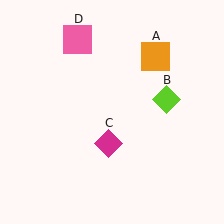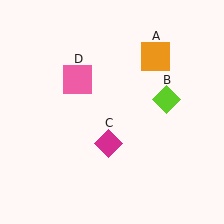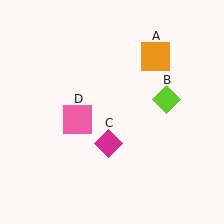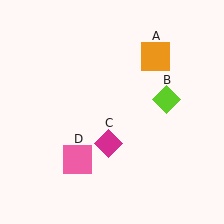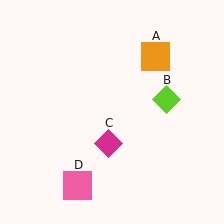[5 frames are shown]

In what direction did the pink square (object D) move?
The pink square (object D) moved down.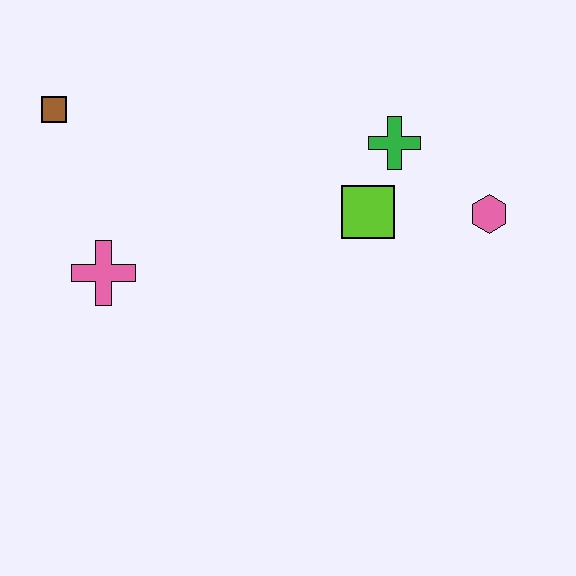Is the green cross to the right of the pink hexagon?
No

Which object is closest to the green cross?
The lime square is closest to the green cross.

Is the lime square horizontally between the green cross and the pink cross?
Yes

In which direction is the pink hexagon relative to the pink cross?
The pink hexagon is to the right of the pink cross.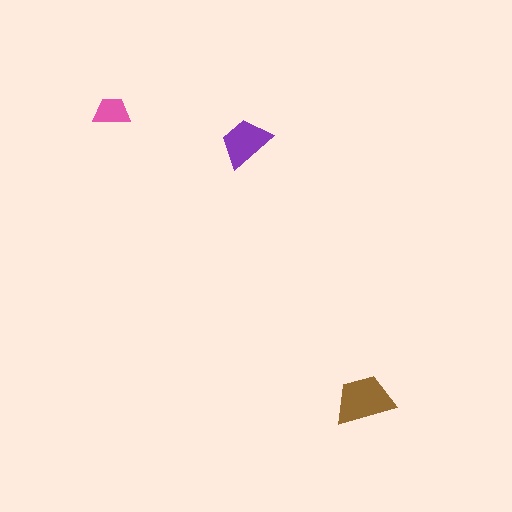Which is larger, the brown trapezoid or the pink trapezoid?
The brown one.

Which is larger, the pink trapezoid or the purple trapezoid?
The purple one.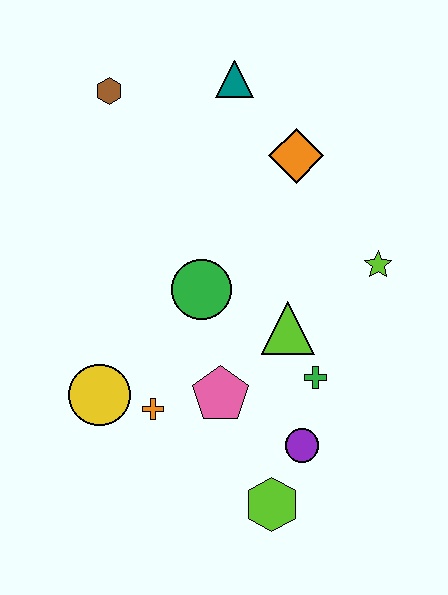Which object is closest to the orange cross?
The yellow circle is closest to the orange cross.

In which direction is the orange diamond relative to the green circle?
The orange diamond is above the green circle.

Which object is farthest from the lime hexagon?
The brown hexagon is farthest from the lime hexagon.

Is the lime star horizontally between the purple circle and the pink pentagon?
No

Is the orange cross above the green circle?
No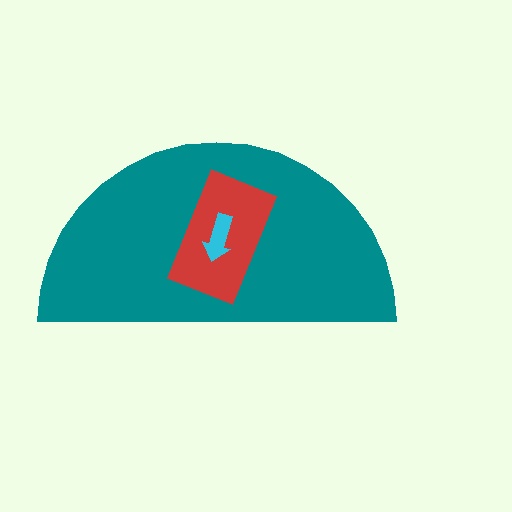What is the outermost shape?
The teal semicircle.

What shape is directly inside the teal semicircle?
The red rectangle.